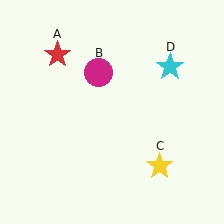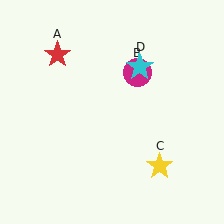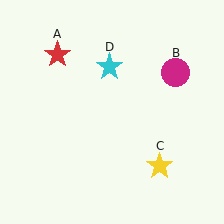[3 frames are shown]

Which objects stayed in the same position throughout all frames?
Red star (object A) and yellow star (object C) remained stationary.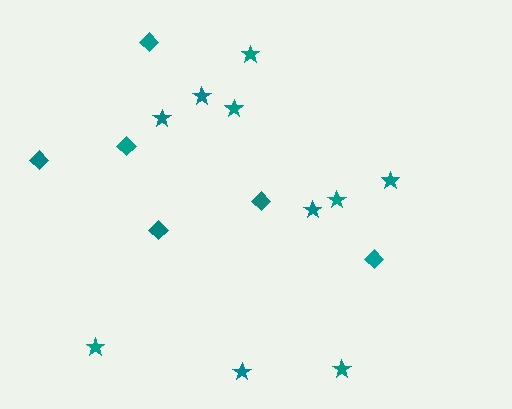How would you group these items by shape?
There are 2 groups: one group of diamonds (6) and one group of stars (10).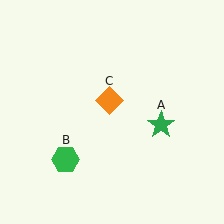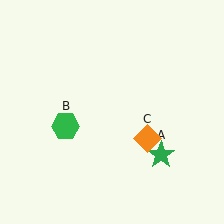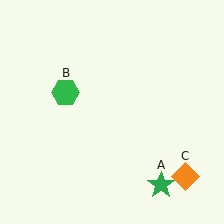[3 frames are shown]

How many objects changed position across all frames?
3 objects changed position: green star (object A), green hexagon (object B), orange diamond (object C).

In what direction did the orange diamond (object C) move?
The orange diamond (object C) moved down and to the right.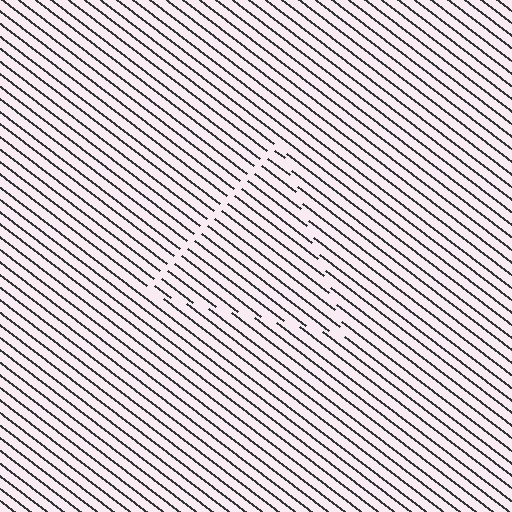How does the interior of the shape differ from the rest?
The interior of the shape contains the same grating, shifted by half a period — the contour is defined by the phase discontinuity where line-ends from the inner and outer gratings abut.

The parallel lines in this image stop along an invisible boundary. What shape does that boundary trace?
An illusory triangle. The interior of the shape contains the same grating, shifted by half a period — the contour is defined by the phase discontinuity where line-ends from the inner and outer gratings abut.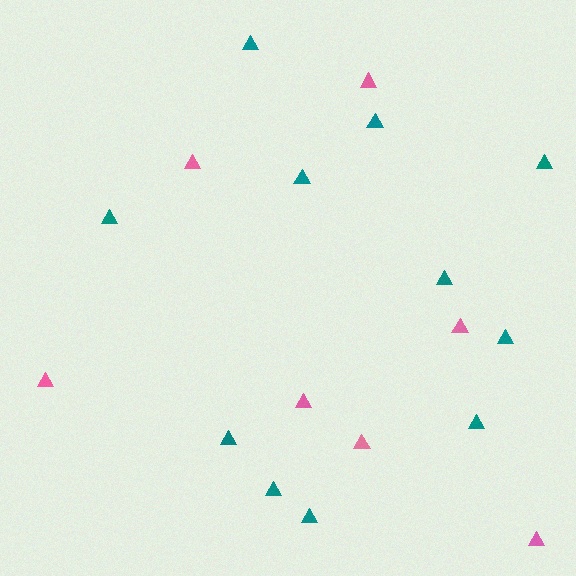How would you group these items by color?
There are 2 groups: one group of pink triangles (7) and one group of teal triangles (11).